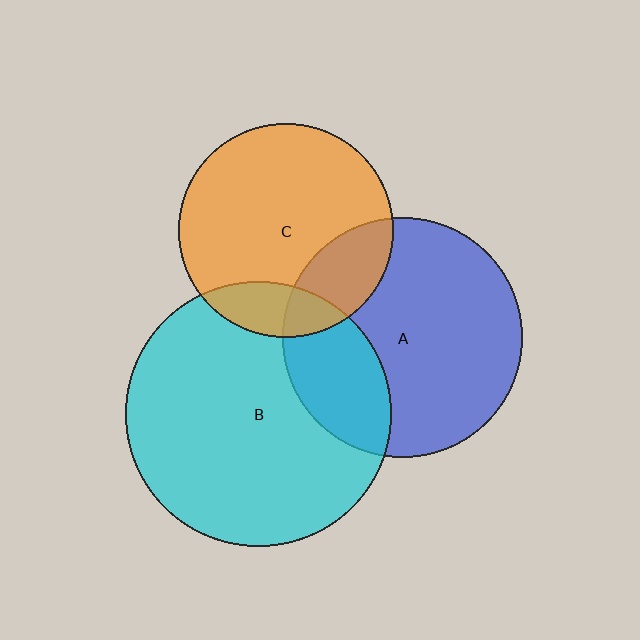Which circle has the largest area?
Circle B (cyan).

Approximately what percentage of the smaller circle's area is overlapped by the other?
Approximately 20%.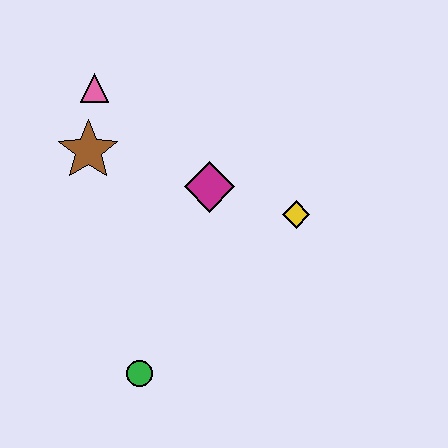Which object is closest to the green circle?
The magenta diamond is closest to the green circle.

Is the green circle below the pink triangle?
Yes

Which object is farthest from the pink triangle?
The green circle is farthest from the pink triangle.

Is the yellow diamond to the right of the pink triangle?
Yes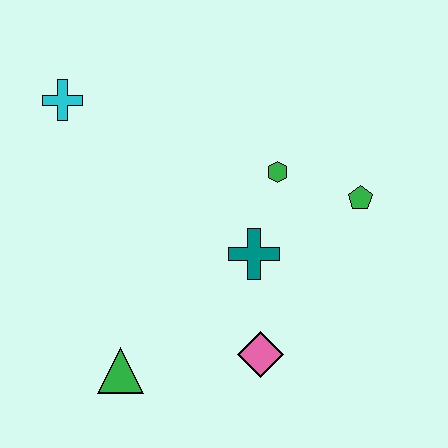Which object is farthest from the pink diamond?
The cyan cross is farthest from the pink diamond.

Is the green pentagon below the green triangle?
No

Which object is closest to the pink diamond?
The teal cross is closest to the pink diamond.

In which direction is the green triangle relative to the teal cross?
The green triangle is to the left of the teal cross.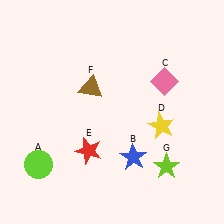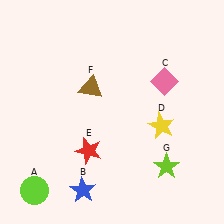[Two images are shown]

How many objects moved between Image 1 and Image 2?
2 objects moved between the two images.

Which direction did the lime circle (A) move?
The lime circle (A) moved down.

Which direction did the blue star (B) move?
The blue star (B) moved left.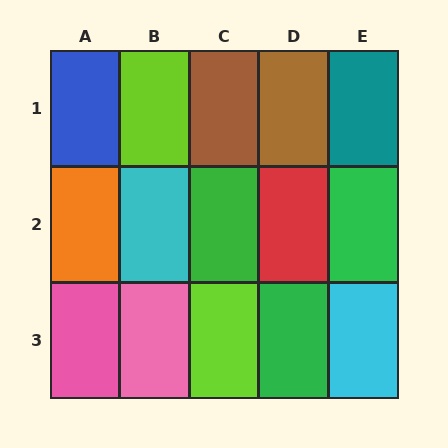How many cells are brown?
2 cells are brown.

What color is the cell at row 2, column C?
Green.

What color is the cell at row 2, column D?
Red.